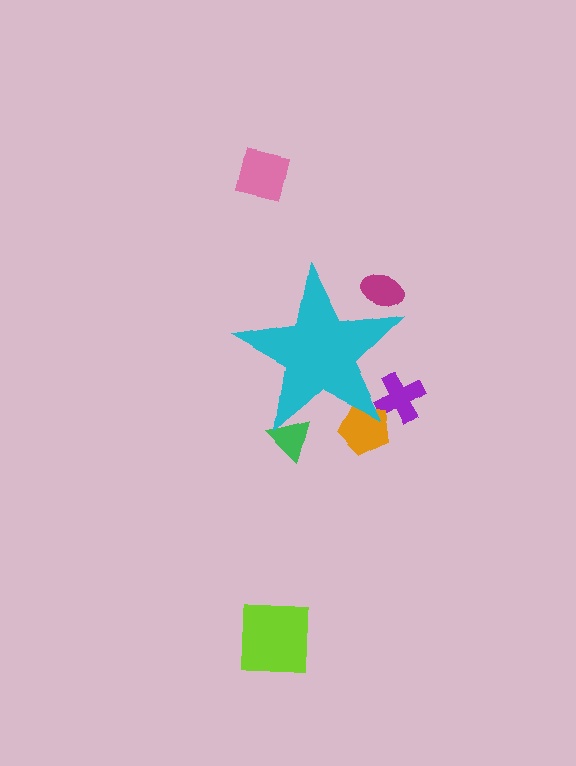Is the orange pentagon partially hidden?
Yes, the orange pentagon is partially hidden behind the cyan star.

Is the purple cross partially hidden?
Yes, the purple cross is partially hidden behind the cyan star.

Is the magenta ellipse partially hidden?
Yes, the magenta ellipse is partially hidden behind the cyan star.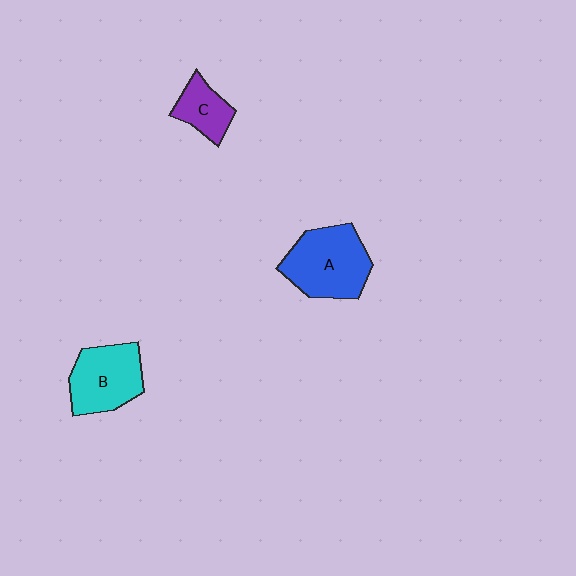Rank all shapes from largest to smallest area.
From largest to smallest: A (blue), B (cyan), C (purple).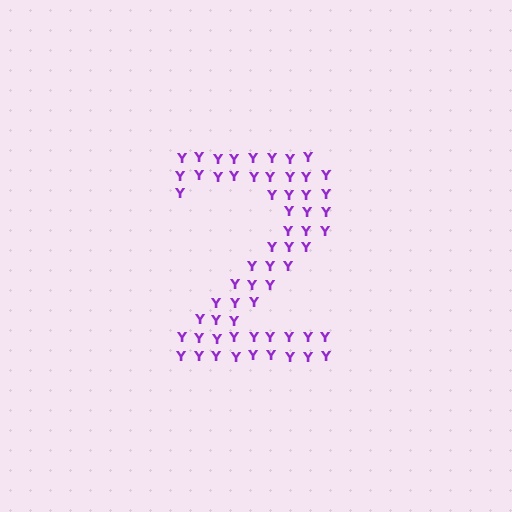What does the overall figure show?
The overall figure shows the digit 2.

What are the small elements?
The small elements are letter Y's.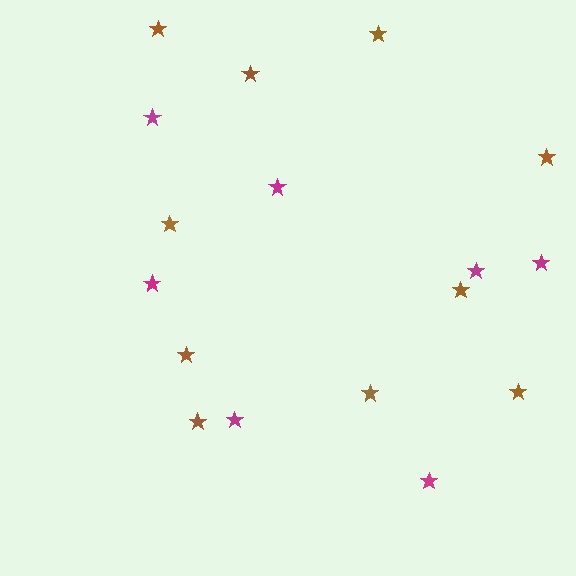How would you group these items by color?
There are 2 groups: one group of brown stars (10) and one group of magenta stars (7).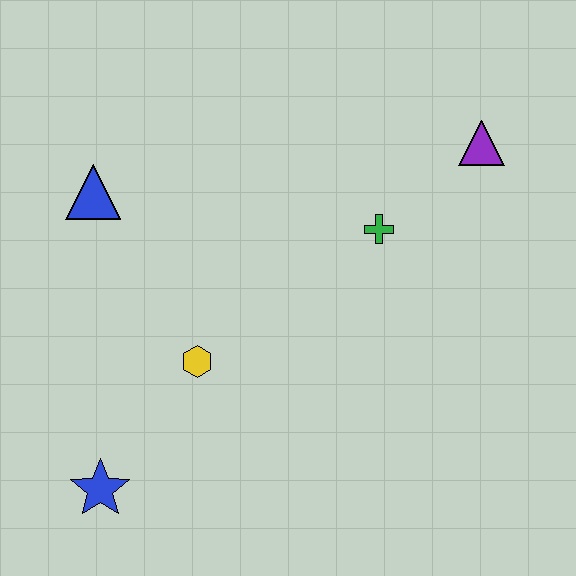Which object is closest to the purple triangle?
The green cross is closest to the purple triangle.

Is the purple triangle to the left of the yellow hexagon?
No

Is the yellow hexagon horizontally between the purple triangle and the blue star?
Yes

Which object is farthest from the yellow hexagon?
The purple triangle is farthest from the yellow hexagon.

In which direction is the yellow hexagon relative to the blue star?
The yellow hexagon is above the blue star.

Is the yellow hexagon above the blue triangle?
No